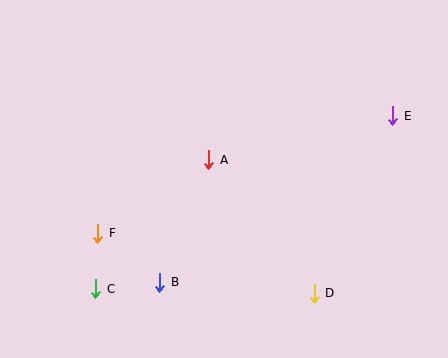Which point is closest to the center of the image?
Point A at (209, 160) is closest to the center.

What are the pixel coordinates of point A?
Point A is at (209, 160).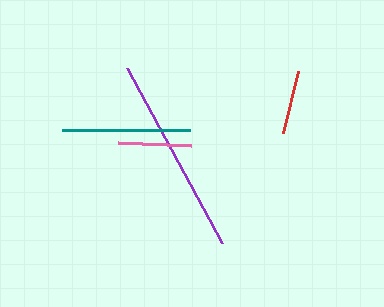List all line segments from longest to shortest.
From longest to shortest: purple, teal, pink, red.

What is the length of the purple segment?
The purple segment is approximately 199 pixels long.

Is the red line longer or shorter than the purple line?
The purple line is longer than the red line.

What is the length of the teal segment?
The teal segment is approximately 127 pixels long.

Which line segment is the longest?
The purple line is the longest at approximately 199 pixels.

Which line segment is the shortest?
The red line is the shortest at approximately 64 pixels.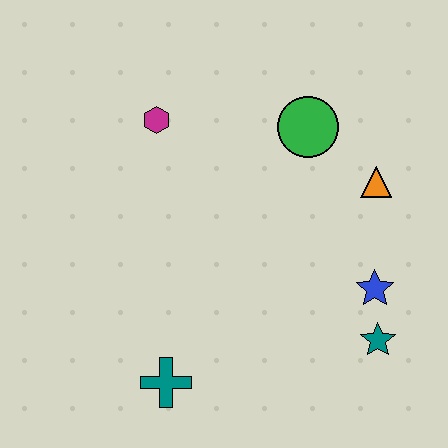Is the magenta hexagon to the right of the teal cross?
No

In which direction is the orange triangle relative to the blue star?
The orange triangle is above the blue star.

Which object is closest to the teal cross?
The teal star is closest to the teal cross.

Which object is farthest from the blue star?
The magenta hexagon is farthest from the blue star.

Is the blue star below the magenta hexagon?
Yes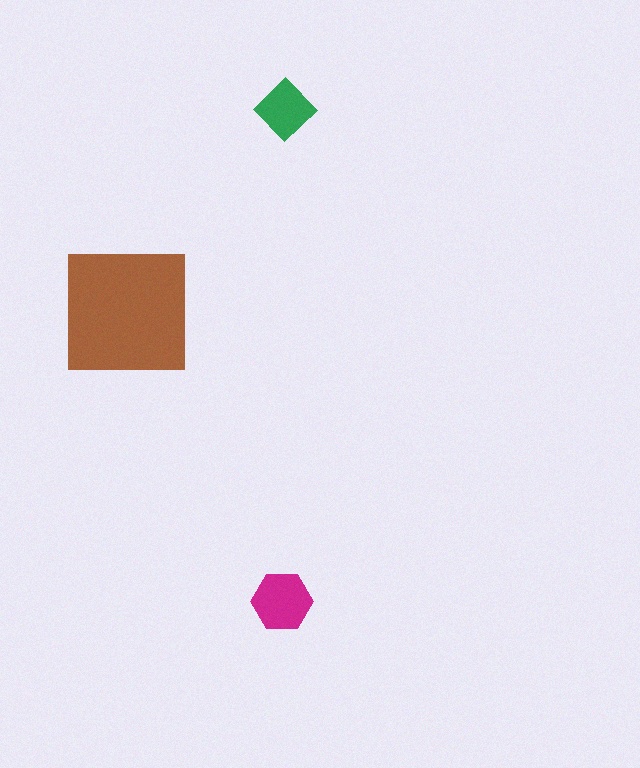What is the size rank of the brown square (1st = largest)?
1st.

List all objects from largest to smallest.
The brown square, the magenta hexagon, the green diamond.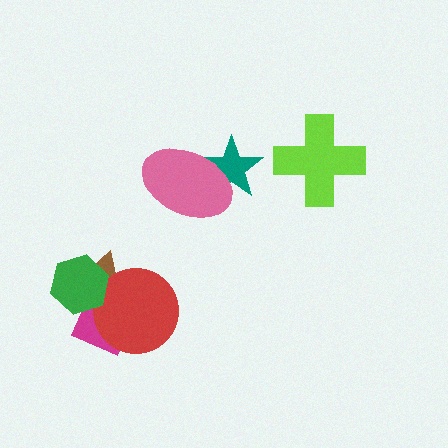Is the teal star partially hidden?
Yes, it is partially covered by another shape.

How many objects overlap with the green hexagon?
3 objects overlap with the green hexagon.